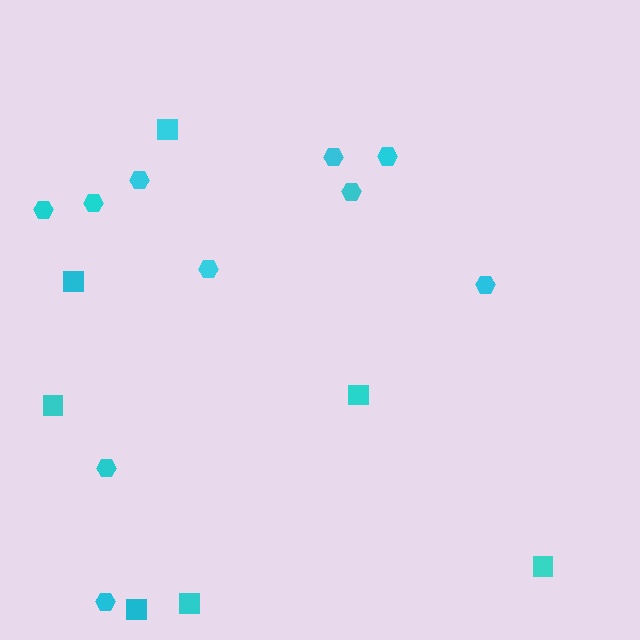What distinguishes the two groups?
There are 2 groups: one group of hexagons (10) and one group of squares (7).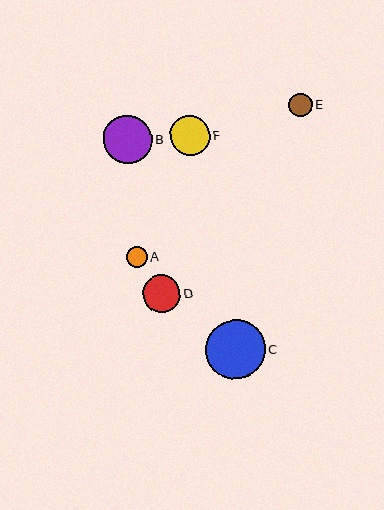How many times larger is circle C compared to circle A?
Circle C is approximately 2.8 times the size of circle A.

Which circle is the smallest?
Circle A is the smallest with a size of approximately 21 pixels.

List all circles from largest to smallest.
From largest to smallest: C, B, F, D, E, A.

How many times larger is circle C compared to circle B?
Circle C is approximately 1.2 times the size of circle B.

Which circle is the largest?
Circle C is the largest with a size of approximately 60 pixels.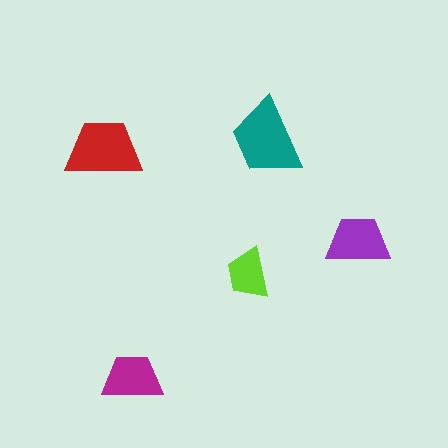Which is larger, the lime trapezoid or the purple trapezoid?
The purple one.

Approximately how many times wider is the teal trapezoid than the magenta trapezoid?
About 1.5 times wider.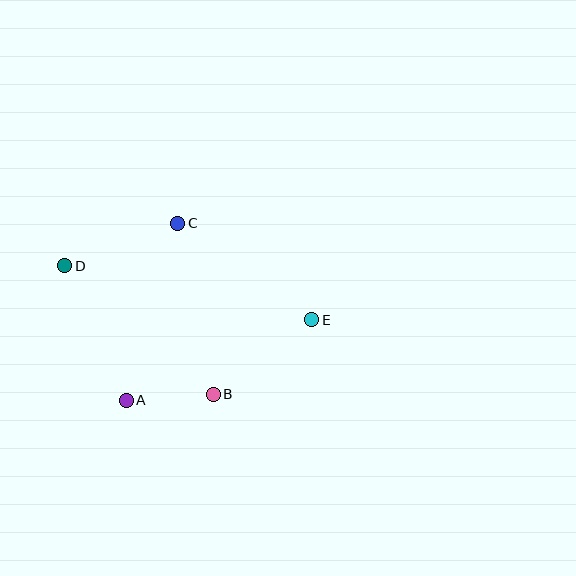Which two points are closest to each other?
Points A and B are closest to each other.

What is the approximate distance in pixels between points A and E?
The distance between A and E is approximately 202 pixels.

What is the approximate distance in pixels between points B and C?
The distance between B and C is approximately 175 pixels.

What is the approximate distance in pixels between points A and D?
The distance between A and D is approximately 148 pixels.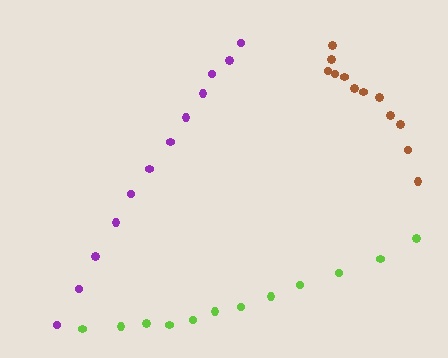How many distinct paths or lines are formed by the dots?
There are 3 distinct paths.